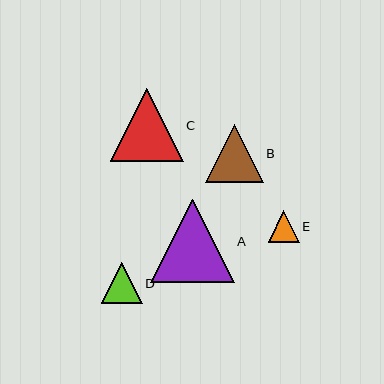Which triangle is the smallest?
Triangle E is the smallest with a size of approximately 31 pixels.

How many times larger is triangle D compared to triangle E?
Triangle D is approximately 1.3 times the size of triangle E.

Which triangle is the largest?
Triangle A is the largest with a size of approximately 83 pixels.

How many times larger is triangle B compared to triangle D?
Triangle B is approximately 1.4 times the size of triangle D.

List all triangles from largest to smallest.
From largest to smallest: A, C, B, D, E.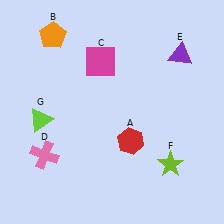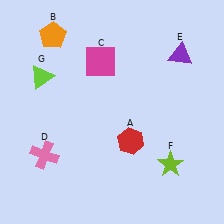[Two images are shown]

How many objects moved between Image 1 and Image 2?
1 object moved between the two images.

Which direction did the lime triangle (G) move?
The lime triangle (G) moved up.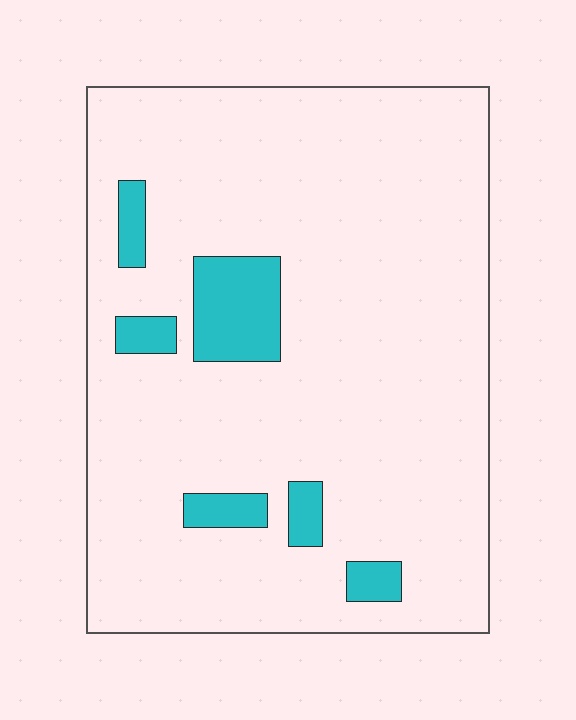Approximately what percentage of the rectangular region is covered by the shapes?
Approximately 10%.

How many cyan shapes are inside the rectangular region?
6.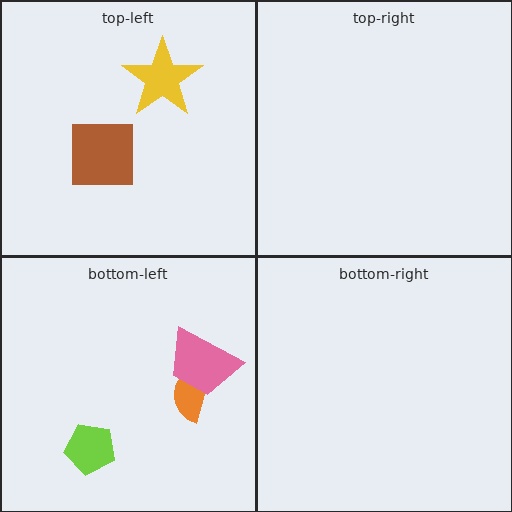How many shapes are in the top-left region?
2.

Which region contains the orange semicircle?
The bottom-left region.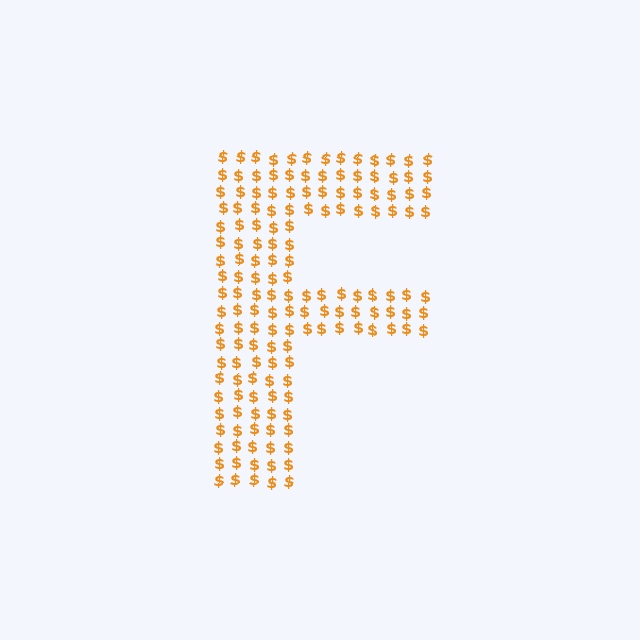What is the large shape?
The large shape is the letter F.